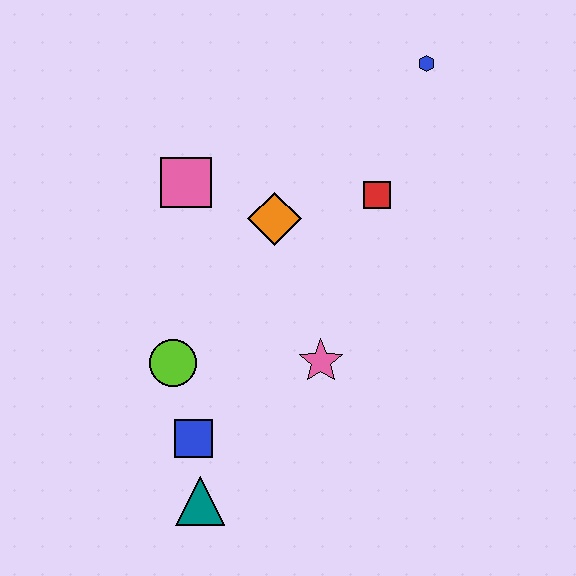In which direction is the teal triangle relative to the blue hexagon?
The teal triangle is below the blue hexagon.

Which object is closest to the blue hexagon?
The red square is closest to the blue hexagon.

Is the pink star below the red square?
Yes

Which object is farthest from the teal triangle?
The blue hexagon is farthest from the teal triangle.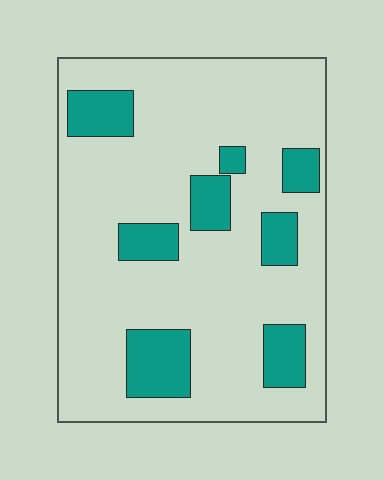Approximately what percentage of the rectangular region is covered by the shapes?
Approximately 20%.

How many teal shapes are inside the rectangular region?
8.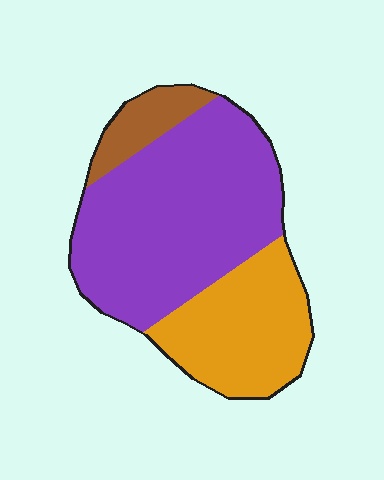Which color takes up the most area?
Purple, at roughly 60%.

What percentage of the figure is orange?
Orange covers about 30% of the figure.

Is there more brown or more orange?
Orange.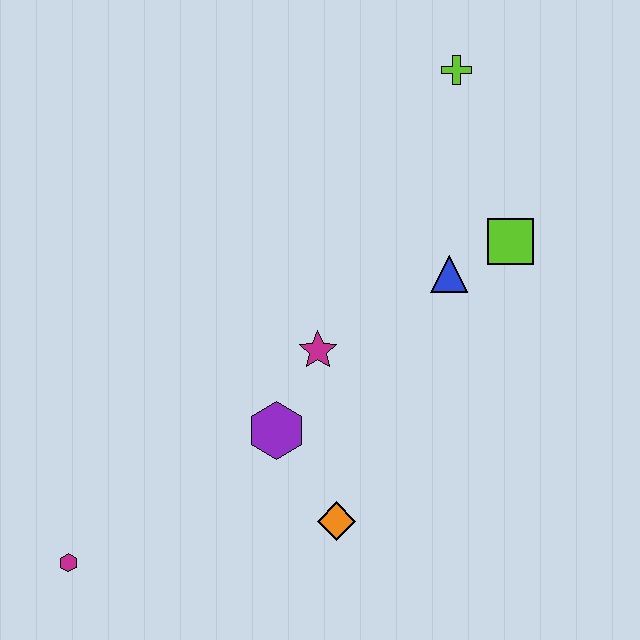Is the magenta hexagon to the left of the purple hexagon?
Yes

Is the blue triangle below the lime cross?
Yes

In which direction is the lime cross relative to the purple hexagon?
The lime cross is above the purple hexagon.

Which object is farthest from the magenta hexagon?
The lime cross is farthest from the magenta hexagon.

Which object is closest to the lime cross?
The lime square is closest to the lime cross.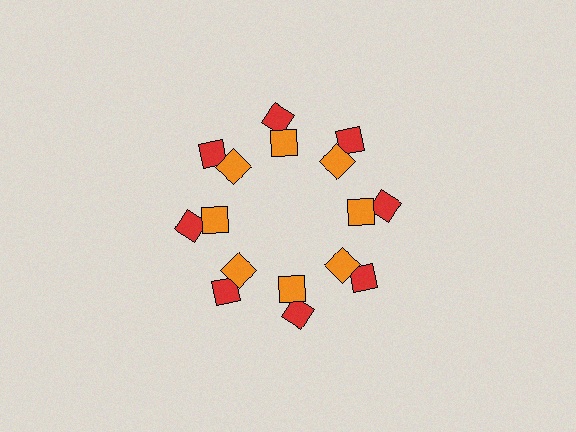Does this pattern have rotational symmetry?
Yes, this pattern has 8-fold rotational symmetry. It looks the same after rotating 45 degrees around the center.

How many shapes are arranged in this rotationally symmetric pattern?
There are 16 shapes, arranged in 8 groups of 2.